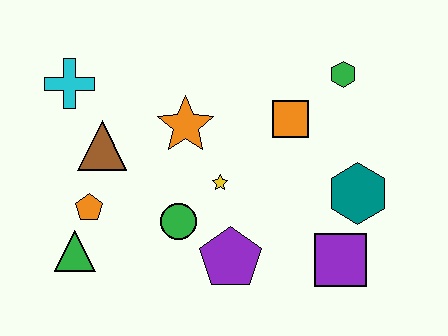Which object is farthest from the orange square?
The green triangle is farthest from the orange square.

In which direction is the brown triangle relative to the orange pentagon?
The brown triangle is above the orange pentagon.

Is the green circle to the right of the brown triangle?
Yes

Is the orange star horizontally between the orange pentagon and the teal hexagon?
Yes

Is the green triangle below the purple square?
No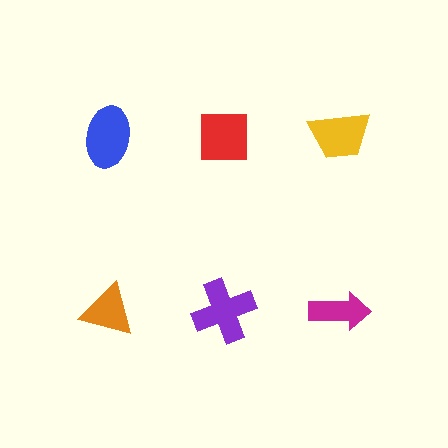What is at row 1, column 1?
A blue ellipse.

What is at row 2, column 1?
An orange triangle.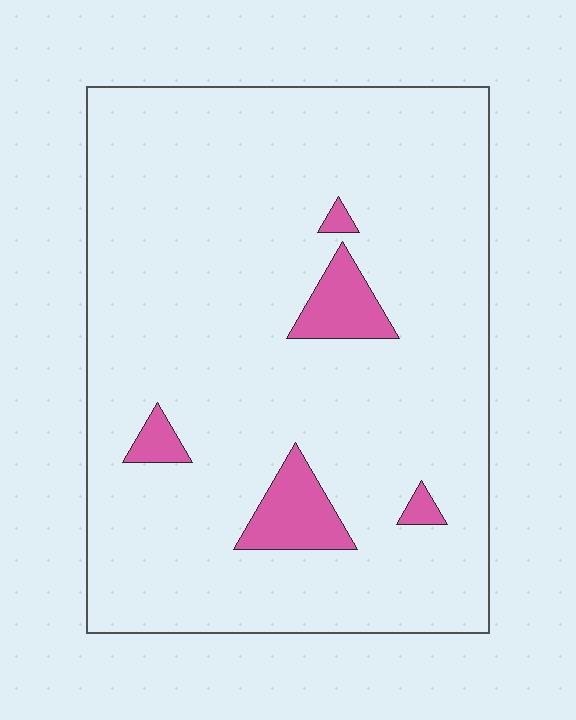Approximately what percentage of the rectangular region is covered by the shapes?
Approximately 10%.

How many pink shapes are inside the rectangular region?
5.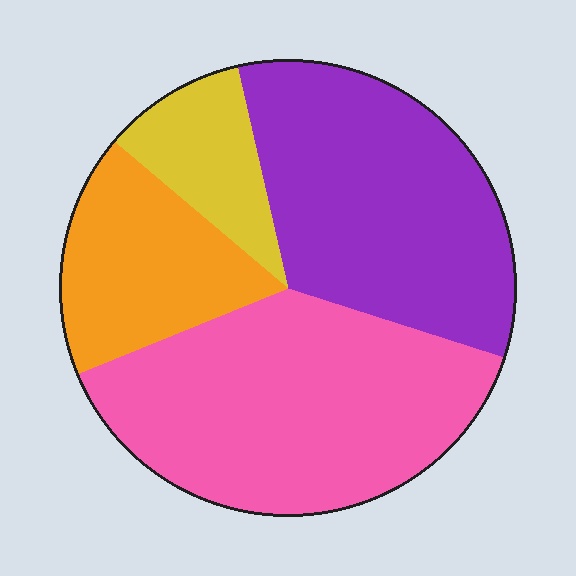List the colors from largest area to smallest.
From largest to smallest: pink, purple, orange, yellow.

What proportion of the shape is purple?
Purple takes up about one third (1/3) of the shape.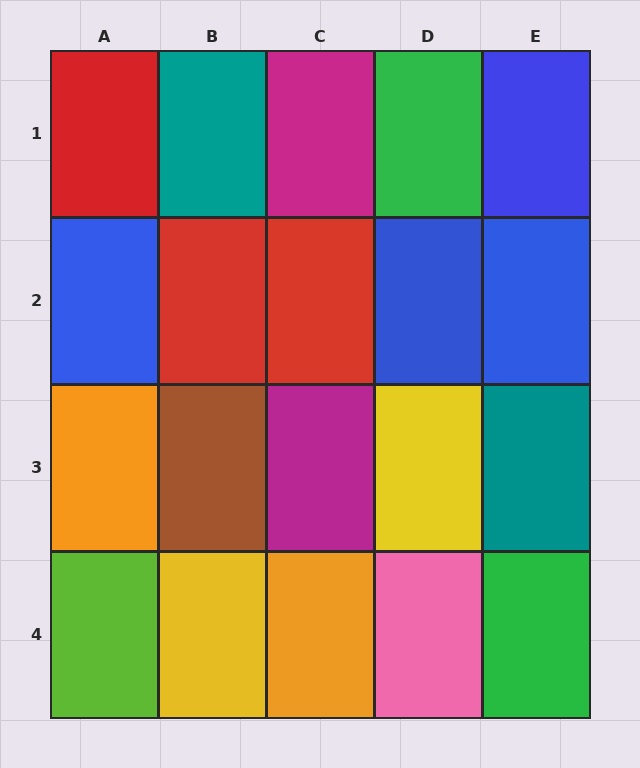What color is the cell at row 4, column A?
Lime.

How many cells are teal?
2 cells are teal.